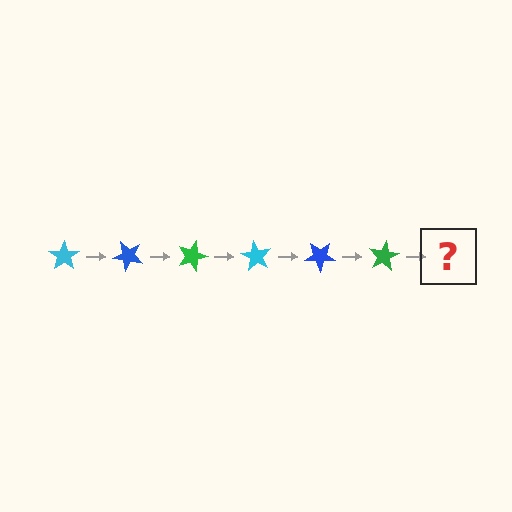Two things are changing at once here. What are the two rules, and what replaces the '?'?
The two rules are that it rotates 45 degrees each step and the color cycles through cyan, blue, and green. The '?' should be a cyan star, rotated 270 degrees from the start.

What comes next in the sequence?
The next element should be a cyan star, rotated 270 degrees from the start.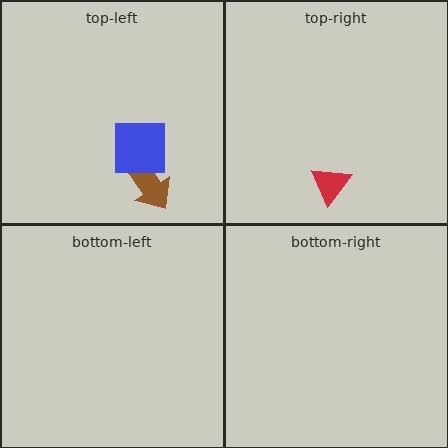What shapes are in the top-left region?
The brown arrow, the blue square.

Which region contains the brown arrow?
The top-left region.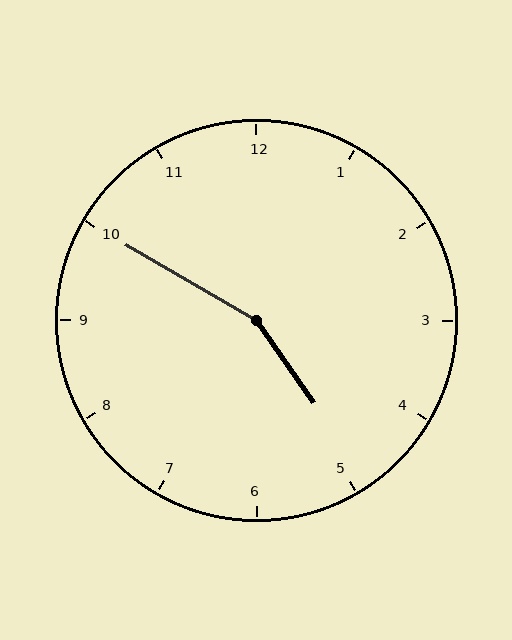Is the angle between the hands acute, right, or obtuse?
It is obtuse.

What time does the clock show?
4:50.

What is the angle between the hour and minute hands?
Approximately 155 degrees.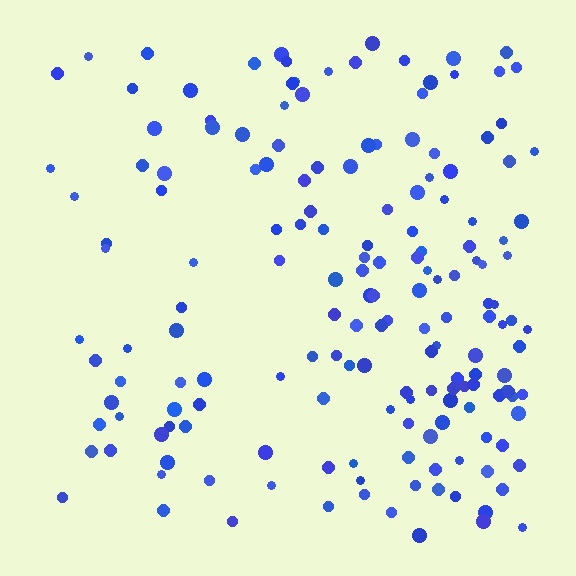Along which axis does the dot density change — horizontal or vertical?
Horizontal.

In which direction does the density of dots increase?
From left to right, with the right side densest.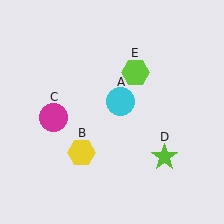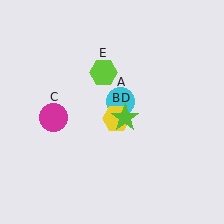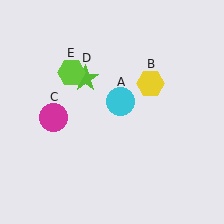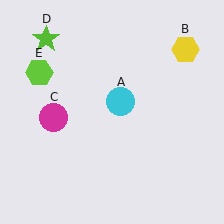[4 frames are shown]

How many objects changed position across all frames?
3 objects changed position: yellow hexagon (object B), lime star (object D), lime hexagon (object E).